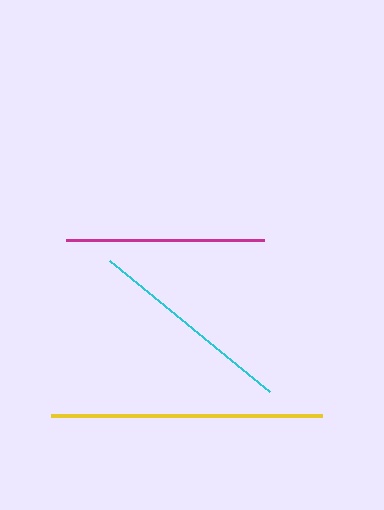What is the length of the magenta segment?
The magenta segment is approximately 198 pixels long.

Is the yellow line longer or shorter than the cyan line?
The yellow line is longer than the cyan line.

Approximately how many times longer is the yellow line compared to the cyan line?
The yellow line is approximately 1.3 times the length of the cyan line.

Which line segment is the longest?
The yellow line is the longest at approximately 271 pixels.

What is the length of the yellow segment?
The yellow segment is approximately 271 pixels long.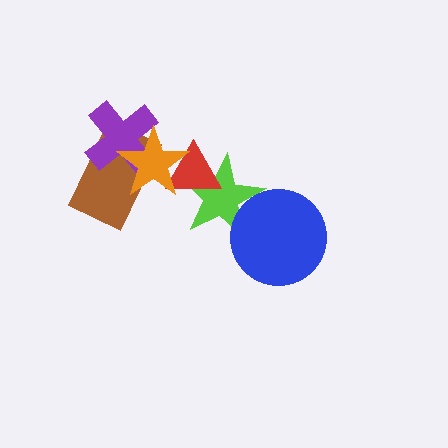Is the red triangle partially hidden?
Yes, it is partially covered by another shape.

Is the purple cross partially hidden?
Yes, it is partially covered by another shape.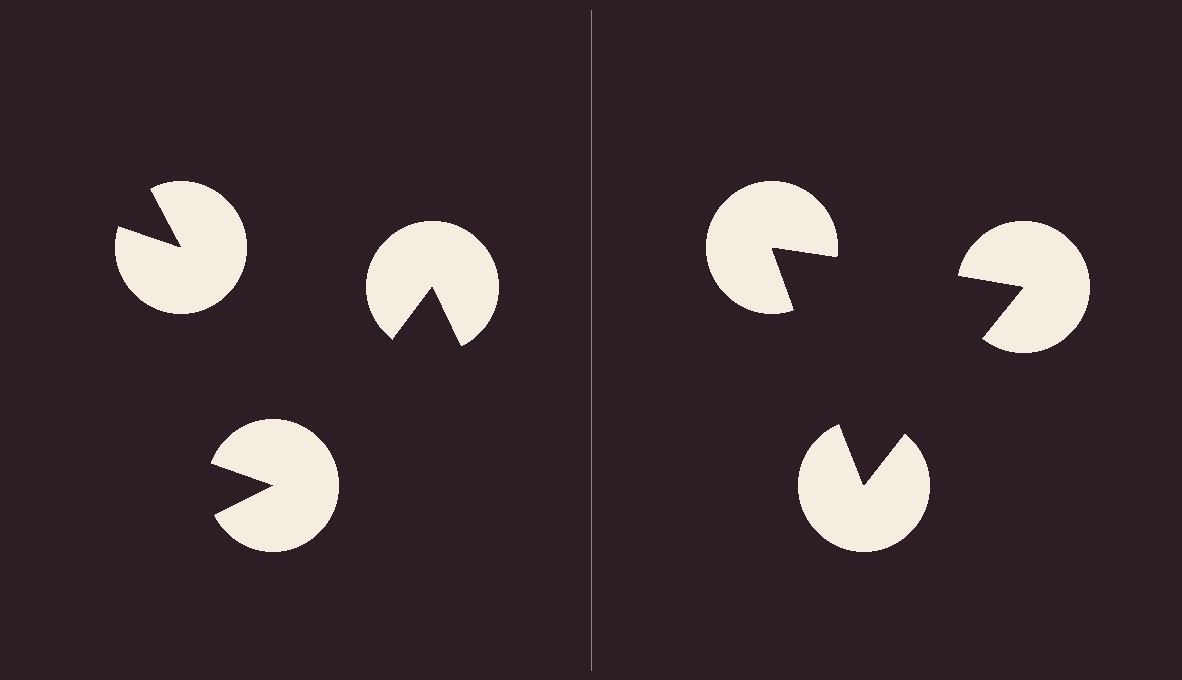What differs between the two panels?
The pac-man discs are positioned identically on both sides; only the wedge orientations differ. On the right they align to a triangle; on the left they are misaligned.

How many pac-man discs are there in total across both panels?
6 — 3 on each side.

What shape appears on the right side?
An illusory triangle.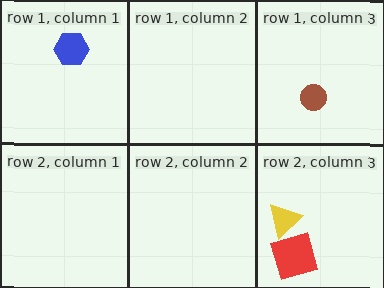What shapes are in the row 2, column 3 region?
The yellow triangle, the red square.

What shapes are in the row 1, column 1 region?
The blue hexagon.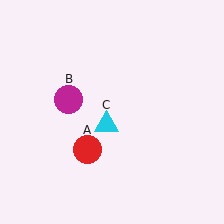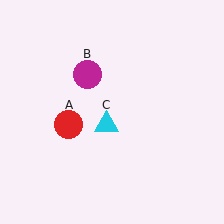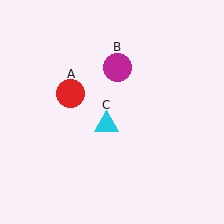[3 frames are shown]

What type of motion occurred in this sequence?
The red circle (object A), magenta circle (object B) rotated clockwise around the center of the scene.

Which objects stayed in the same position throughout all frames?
Cyan triangle (object C) remained stationary.